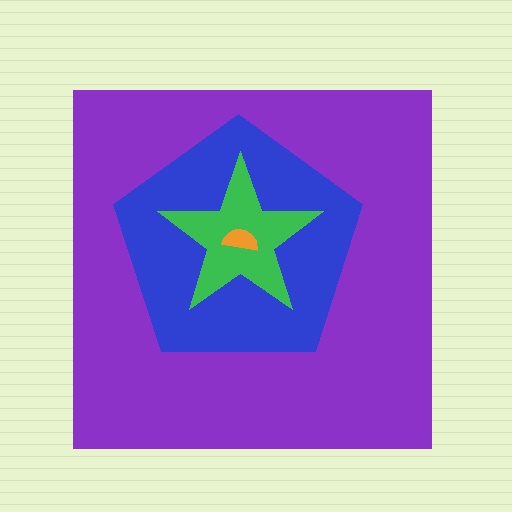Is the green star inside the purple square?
Yes.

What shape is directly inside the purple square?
The blue pentagon.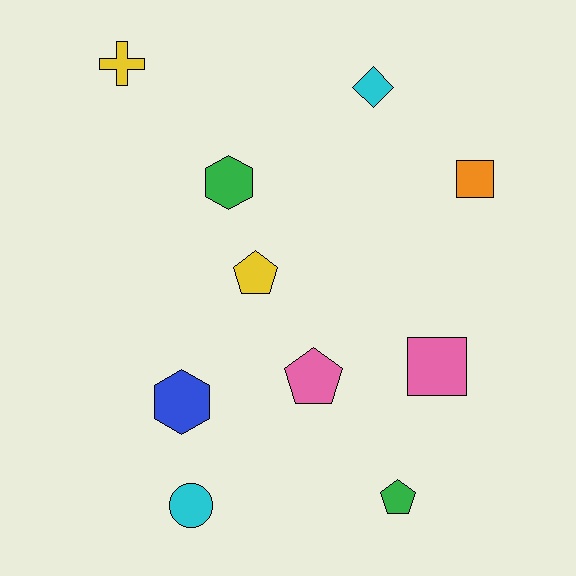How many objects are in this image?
There are 10 objects.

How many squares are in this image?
There are 2 squares.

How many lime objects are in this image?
There are no lime objects.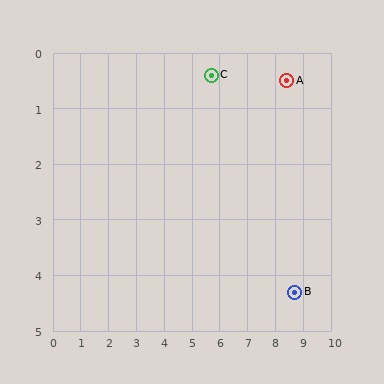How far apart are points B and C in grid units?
Points B and C are about 4.9 grid units apart.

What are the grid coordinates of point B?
Point B is at approximately (8.7, 4.3).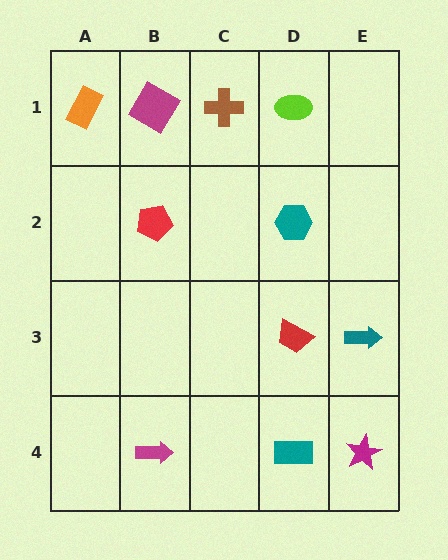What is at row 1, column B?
A magenta diamond.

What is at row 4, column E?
A magenta star.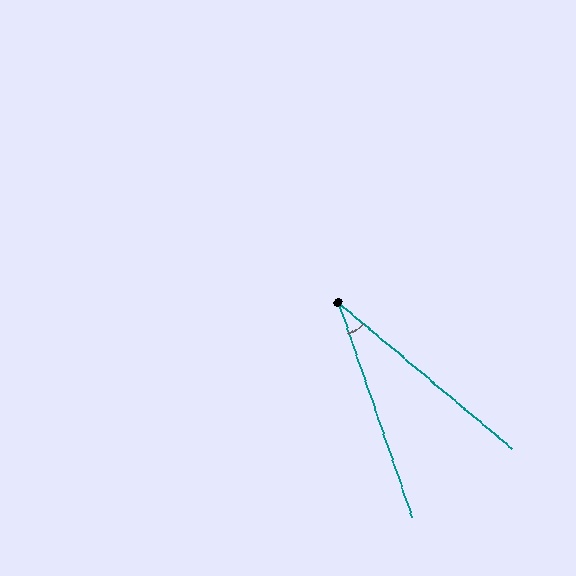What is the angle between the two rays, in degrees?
Approximately 31 degrees.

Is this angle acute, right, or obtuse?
It is acute.